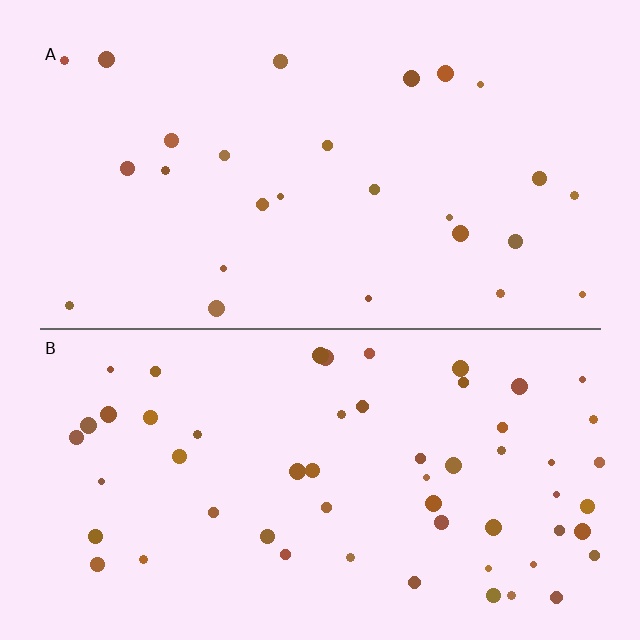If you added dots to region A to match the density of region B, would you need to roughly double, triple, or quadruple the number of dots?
Approximately double.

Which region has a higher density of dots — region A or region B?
B (the bottom).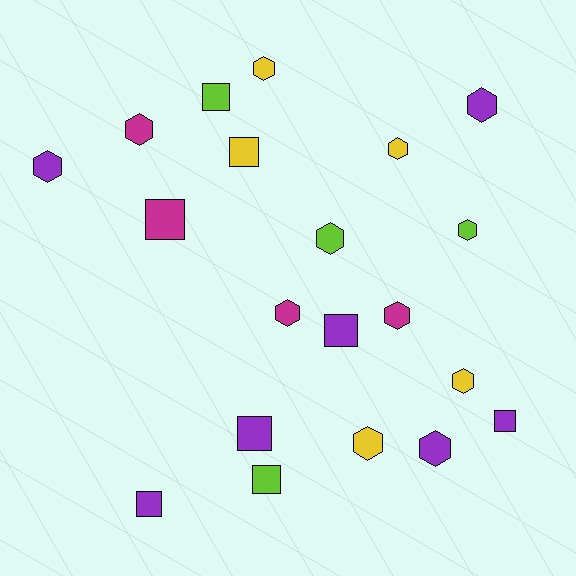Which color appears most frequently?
Purple, with 7 objects.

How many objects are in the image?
There are 20 objects.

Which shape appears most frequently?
Hexagon, with 12 objects.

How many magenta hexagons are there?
There are 3 magenta hexagons.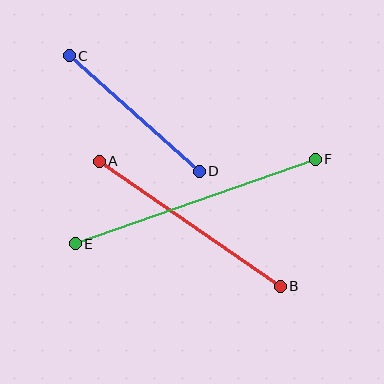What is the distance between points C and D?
The distance is approximately 174 pixels.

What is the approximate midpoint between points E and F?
The midpoint is at approximately (195, 202) pixels.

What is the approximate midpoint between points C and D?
The midpoint is at approximately (134, 114) pixels.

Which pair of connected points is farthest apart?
Points E and F are farthest apart.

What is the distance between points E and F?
The distance is approximately 254 pixels.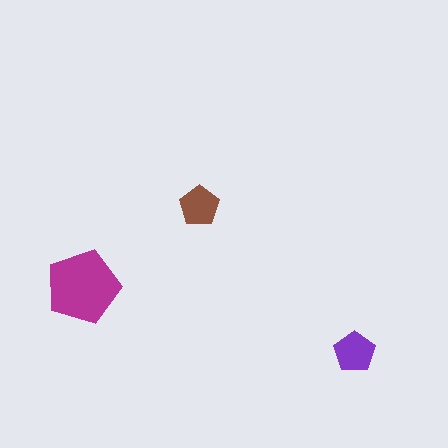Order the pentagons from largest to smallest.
the magenta one, the purple one, the brown one.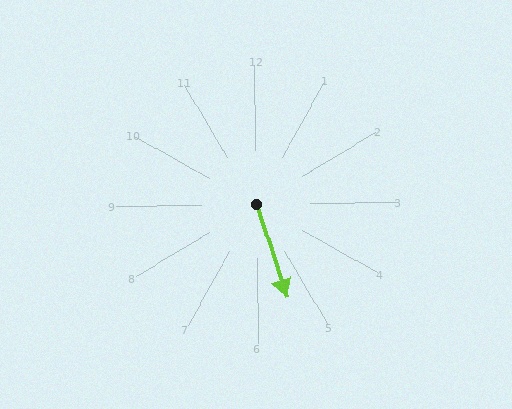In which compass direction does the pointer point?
South.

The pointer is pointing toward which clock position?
Roughly 5 o'clock.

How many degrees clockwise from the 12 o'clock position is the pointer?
Approximately 162 degrees.